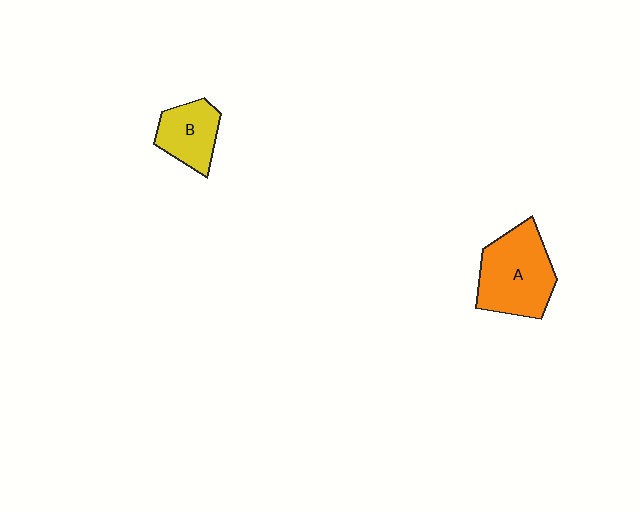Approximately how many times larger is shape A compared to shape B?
Approximately 1.6 times.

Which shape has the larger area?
Shape A (orange).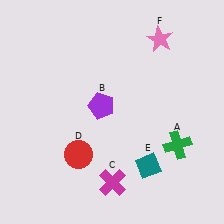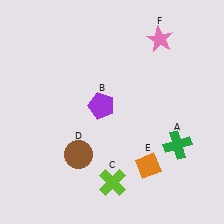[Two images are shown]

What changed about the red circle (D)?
In Image 1, D is red. In Image 2, it changed to brown.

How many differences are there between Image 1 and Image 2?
There are 3 differences between the two images.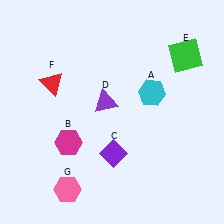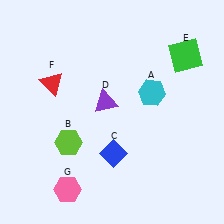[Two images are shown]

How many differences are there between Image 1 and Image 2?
There are 2 differences between the two images.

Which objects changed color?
B changed from magenta to lime. C changed from purple to blue.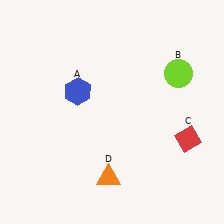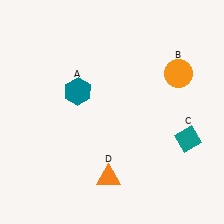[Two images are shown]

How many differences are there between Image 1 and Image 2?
There are 3 differences between the two images.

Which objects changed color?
A changed from blue to teal. B changed from lime to orange. C changed from red to teal.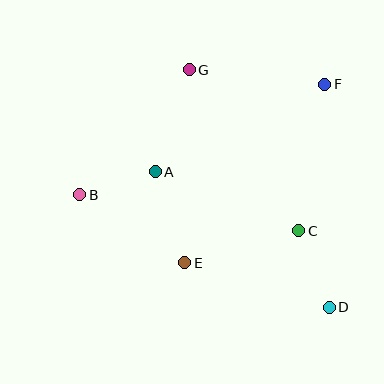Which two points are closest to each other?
Points A and B are closest to each other.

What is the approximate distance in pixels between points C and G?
The distance between C and G is approximately 195 pixels.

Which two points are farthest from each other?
Points D and G are farthest from each other.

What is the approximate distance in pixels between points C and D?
The distance between C and D is approximately 82 pixels.